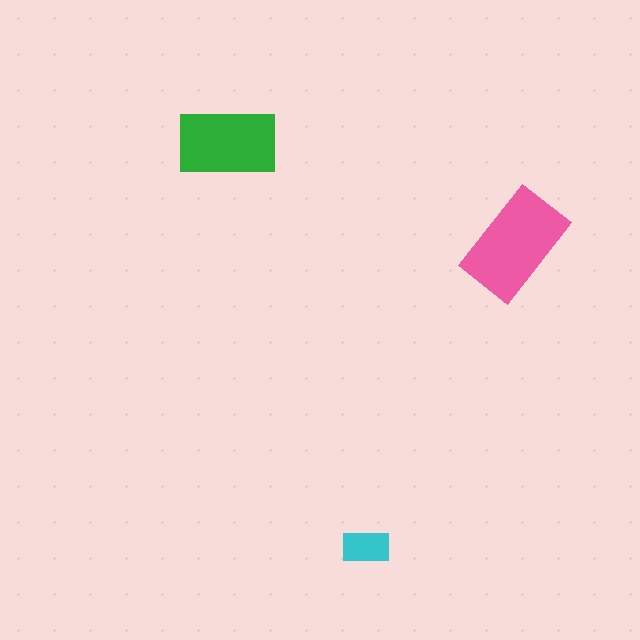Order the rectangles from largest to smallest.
the pink one, the green one, the cyan one.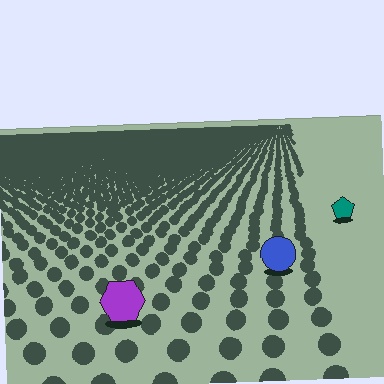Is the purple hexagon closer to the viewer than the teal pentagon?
Yes. The purple hexagon is closer — you can tell from the texture gradient: the ground texture is coarser near it.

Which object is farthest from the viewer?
The teal pentagon is farthest from the viewer. It appears smaller and the ground texture around it is denser.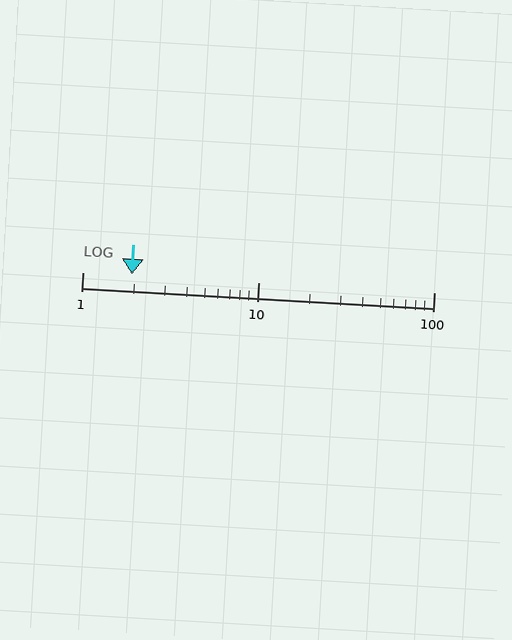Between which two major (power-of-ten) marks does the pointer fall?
The pointer is between 1 and 10.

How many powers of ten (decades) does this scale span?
The scale spans 2 decades, from 1 to 100.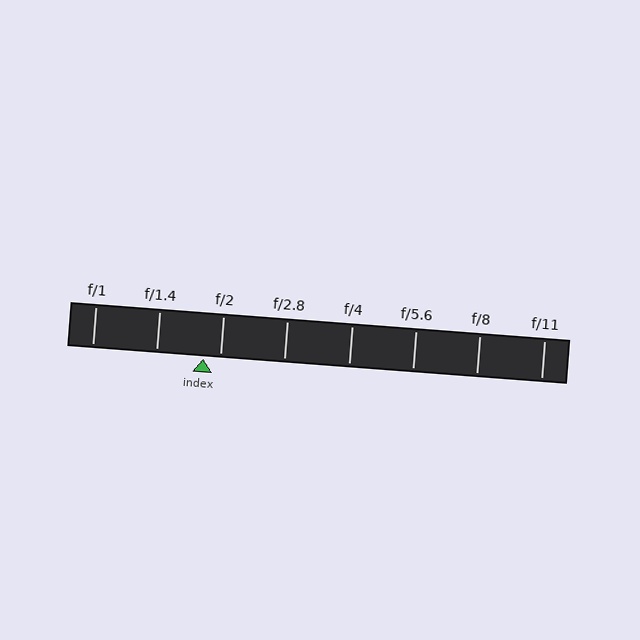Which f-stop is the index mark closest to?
The index mark is closest to f/2.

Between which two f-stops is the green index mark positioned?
The index mark is between f/1.4 and f/2.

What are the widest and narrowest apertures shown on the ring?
The widest aperture shown is f/1 and the narrowest is f/11.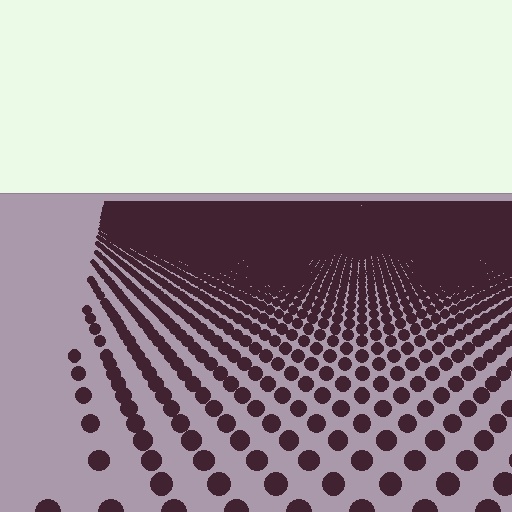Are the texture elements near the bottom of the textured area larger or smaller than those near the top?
Larger. Near the bottom, elements are closer to the viewer and appear at a bigger on-screen size.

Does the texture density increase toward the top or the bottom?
Density increases toward the top.